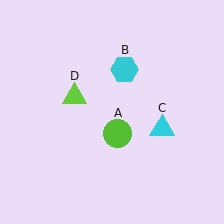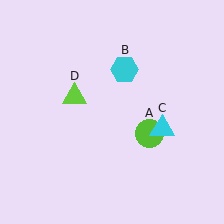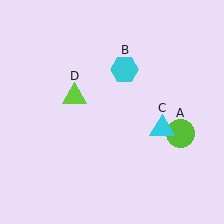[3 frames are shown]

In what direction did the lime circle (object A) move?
The lime circle (object A) moved right.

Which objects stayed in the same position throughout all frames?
Cyan hexagon (object B) and cyan triangle (object C) and lime triangle (object D) remained stationary.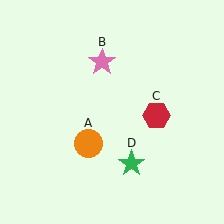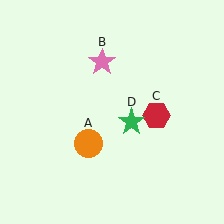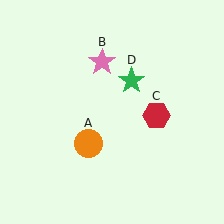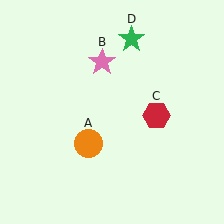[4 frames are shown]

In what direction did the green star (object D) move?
The green star (object D) moved up.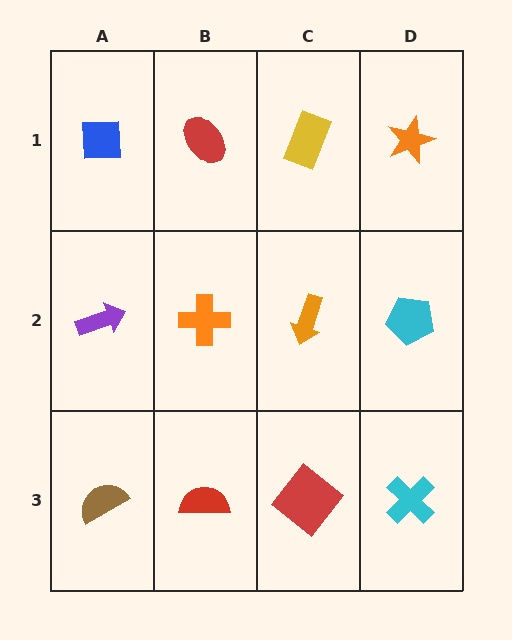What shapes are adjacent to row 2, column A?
A blue square (row 1, column A), a brown semicircle (row 3, column A), an orange cross (row 2, column B).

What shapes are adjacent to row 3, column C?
An orange arrow (row 2, column C), a red semicircle (row 3, column B), a cyan cross (row 3, column D).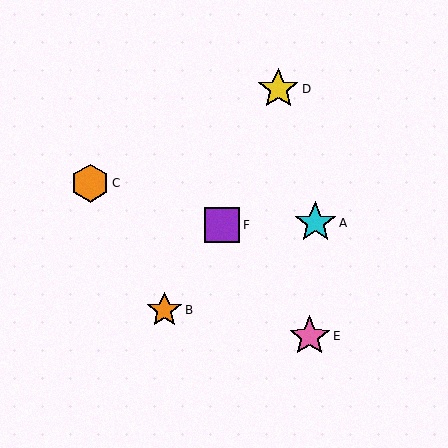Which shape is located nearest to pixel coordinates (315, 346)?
The pink star (labeled E) at (310, 336) is nearest to that location.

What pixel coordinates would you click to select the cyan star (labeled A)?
Click at (315, 223) to select the cyan star A.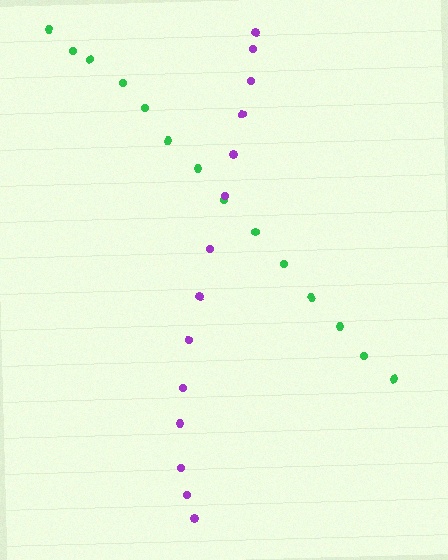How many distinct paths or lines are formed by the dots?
There are 2 distinct paths.